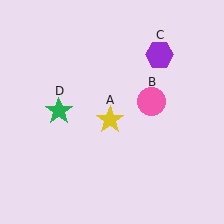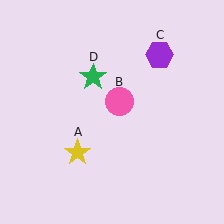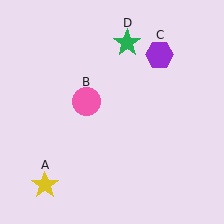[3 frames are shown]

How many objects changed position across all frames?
3 objects changed position: yellow star (object A), pink circle (object B), green star (object D).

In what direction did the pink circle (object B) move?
The pink circle (object B) moved left.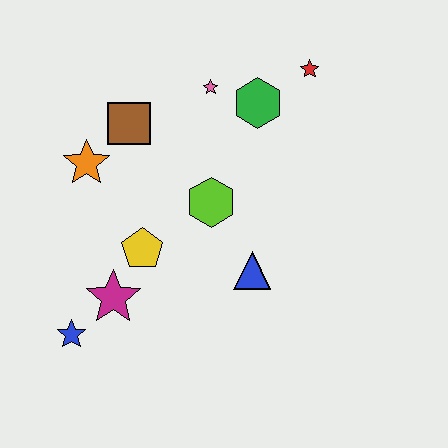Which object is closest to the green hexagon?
The pink star is closest to the green hexagon.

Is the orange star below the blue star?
No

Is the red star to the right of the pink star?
Yes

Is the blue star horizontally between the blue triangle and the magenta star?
No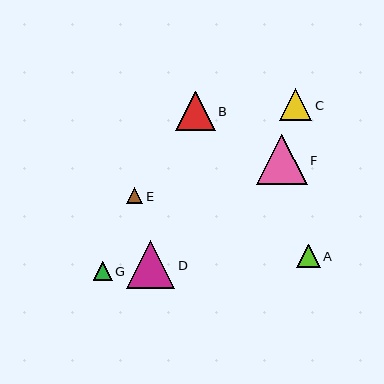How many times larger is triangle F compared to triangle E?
Triangle F is approximately 3.1 times the size of triangle E.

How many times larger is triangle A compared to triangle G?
Triangle A is approximately 1.2 times the size of triangle G.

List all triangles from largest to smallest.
From largest to smallest: F, D, B, C, A, G, E.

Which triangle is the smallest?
Triangle E is the smallest with a size of approximately 16 pixels.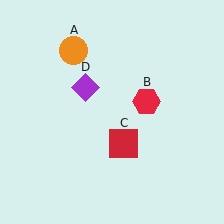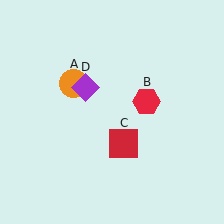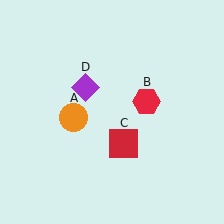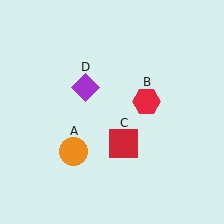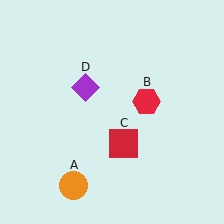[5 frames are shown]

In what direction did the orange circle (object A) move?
The orange circle (object A) moved down.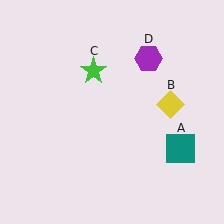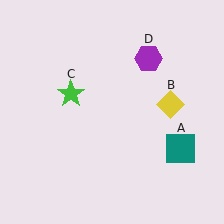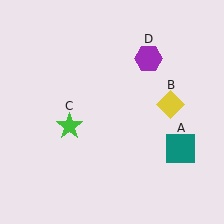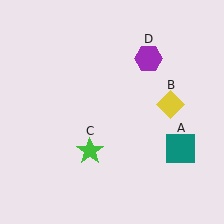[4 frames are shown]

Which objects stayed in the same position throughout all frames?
Teal square (object A) and yellow diamond (object B) and purple hexagon (object D) remained stationary.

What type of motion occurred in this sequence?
The green star (object C) rotated counterclockwise around the center of the scene.